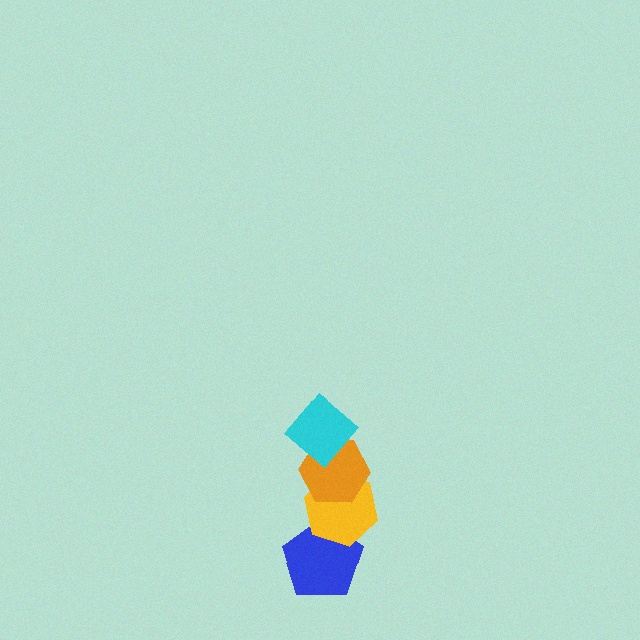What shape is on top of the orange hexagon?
The cyan diamond is on top of the orange hexagon.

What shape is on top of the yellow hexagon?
The orange hexagon is on top of the yellow hexagon.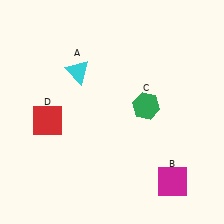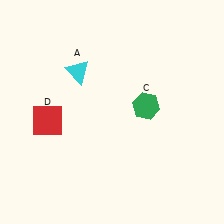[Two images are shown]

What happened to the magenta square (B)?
The magenta square (B) was removed in Image 2. It was in the bottom-right area of Image 1.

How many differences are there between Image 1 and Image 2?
There is 1 difference between the two images.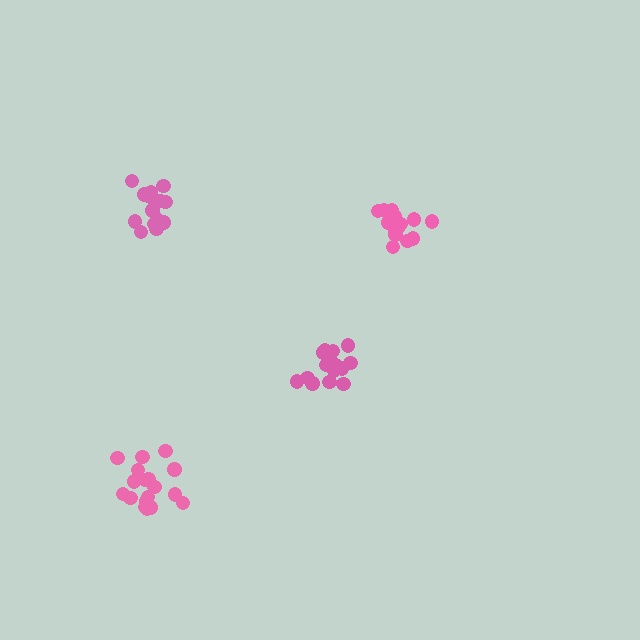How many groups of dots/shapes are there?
There are 4 groups.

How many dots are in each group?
Group 1: 15 dots, Group 2: 18 dots, Group 3: 15 dots, Group 4: 15 dots (63 total).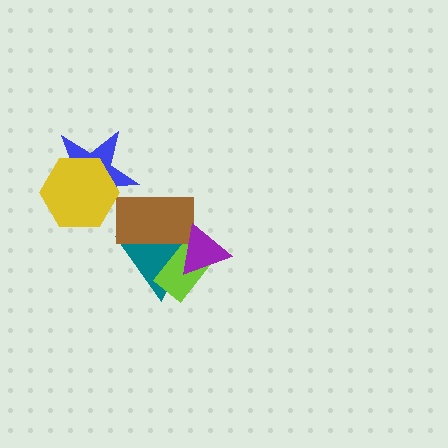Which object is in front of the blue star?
The yellow hexagon is in front of the blue star.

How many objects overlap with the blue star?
1 object overlaps with the blue star.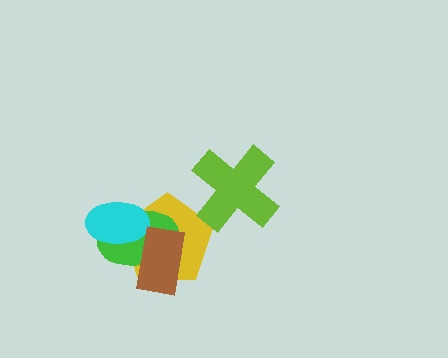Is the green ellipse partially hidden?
Yes, it is partially covered by another shape.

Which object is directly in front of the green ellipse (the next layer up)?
The cyan ellipse is directly in front of the green ellipse.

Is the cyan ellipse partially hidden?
Yes, it is partially covered by another shape.